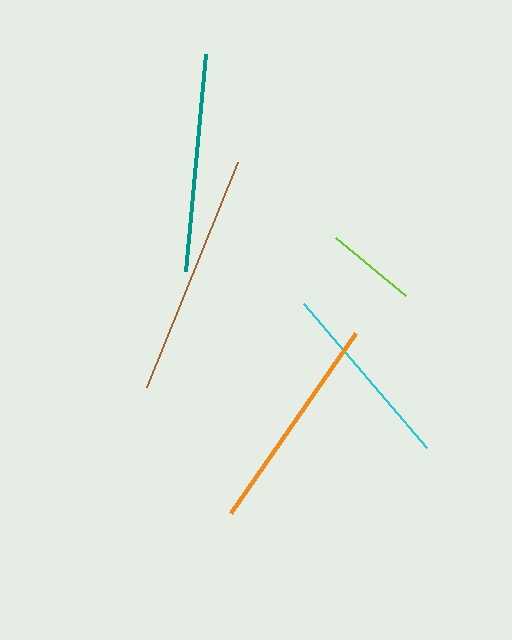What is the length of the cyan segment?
The cyan segment is approximately 189 pixels long.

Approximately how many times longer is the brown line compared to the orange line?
The brown line is approximately 1.1 times the length of the orange line.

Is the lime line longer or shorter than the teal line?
The teal line is longer than the lime line.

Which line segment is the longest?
The brown line is the longest at approximately 243 pixels.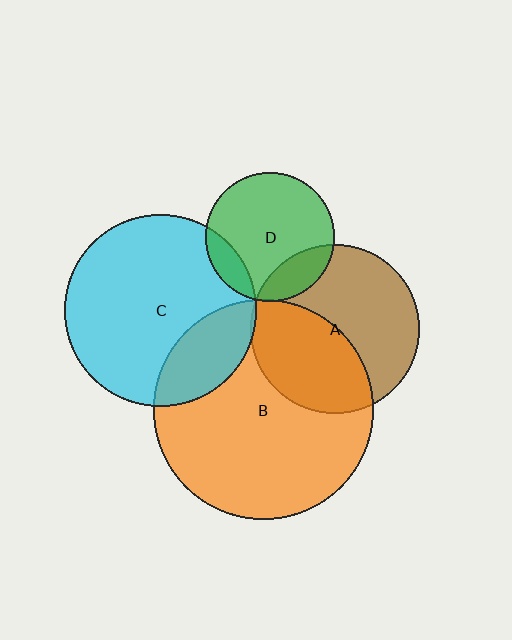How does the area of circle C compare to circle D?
Approximately 2.2 times.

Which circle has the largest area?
Circle B (orange).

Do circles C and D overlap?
Yes.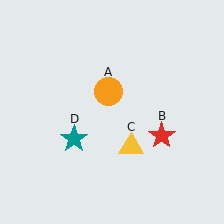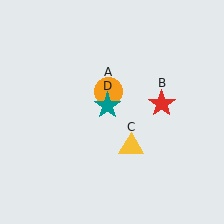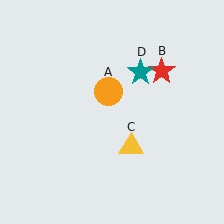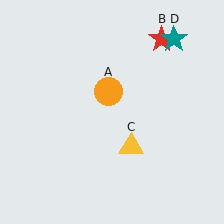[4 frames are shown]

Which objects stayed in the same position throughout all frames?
Orange circle (object A) and yellow triangle (object C) remained stationary.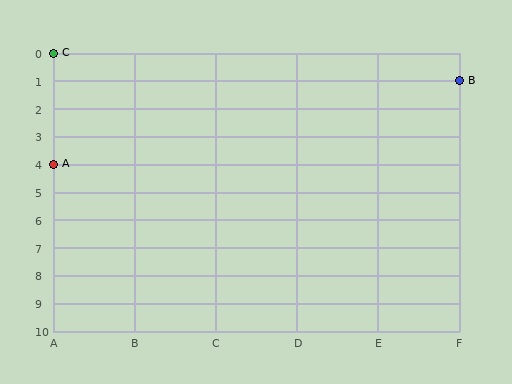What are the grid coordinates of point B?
Point B is at grid coordinates (F, 1).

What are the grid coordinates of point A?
Point A is at grid coordinates (A, 4).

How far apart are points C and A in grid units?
Points C and A are 4 rows apart.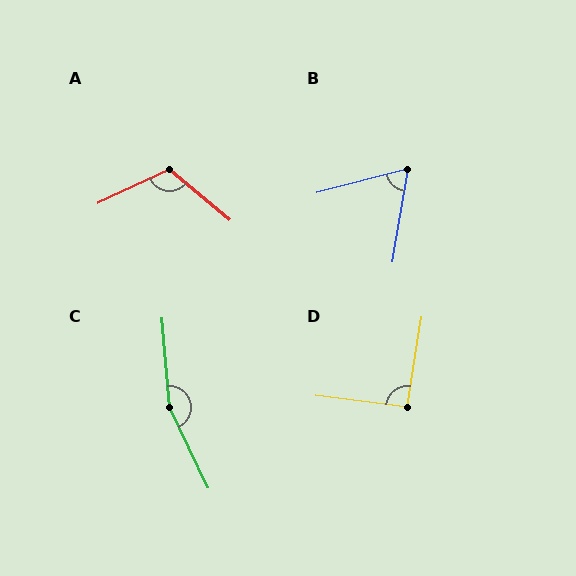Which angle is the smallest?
B, at approximately 66 degrees.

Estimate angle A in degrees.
Approximately 115 degrees.